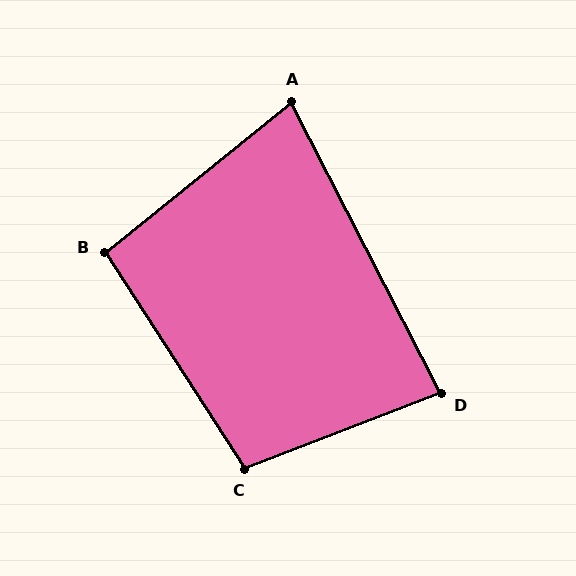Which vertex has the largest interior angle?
C, at approximately 102 degrees.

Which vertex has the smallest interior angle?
A, at approximately 78 degrees.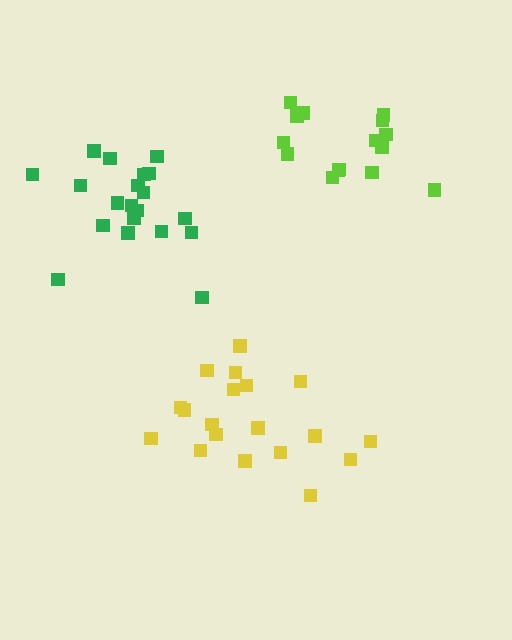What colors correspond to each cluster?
The clusters are colored: lime, yellow, green.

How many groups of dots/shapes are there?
There are 3 groups.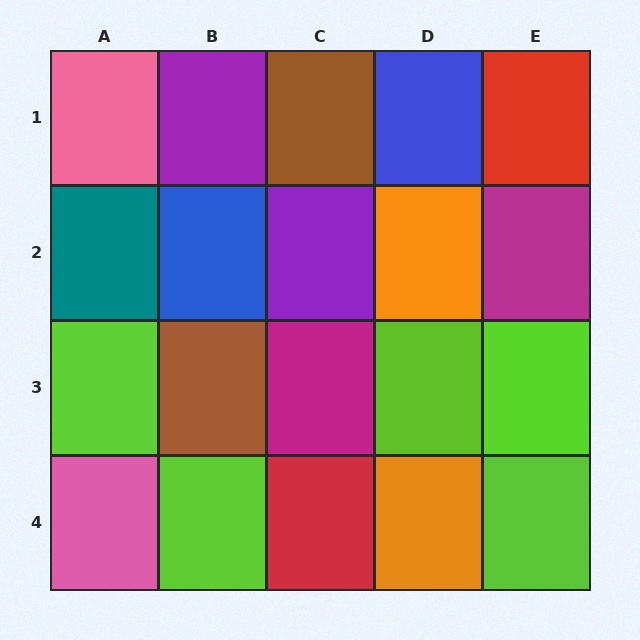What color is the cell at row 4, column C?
Red.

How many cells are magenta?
2 cells are magenta.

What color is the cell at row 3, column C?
Magenta.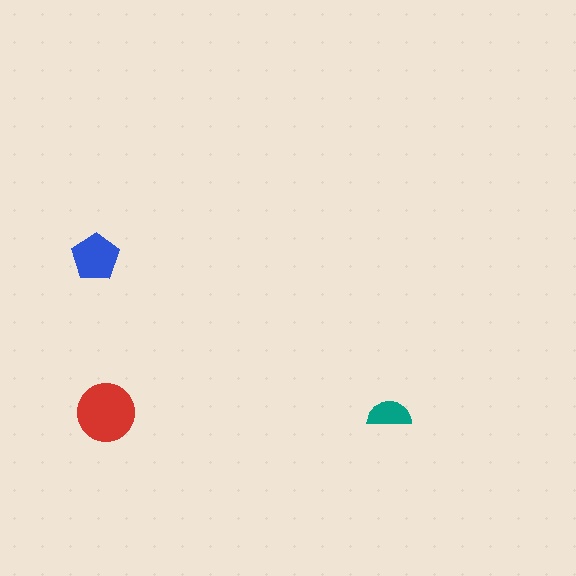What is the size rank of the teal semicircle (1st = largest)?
3rd.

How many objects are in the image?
There are 3 objects in the image.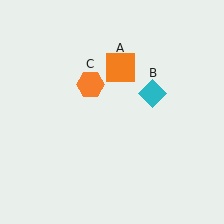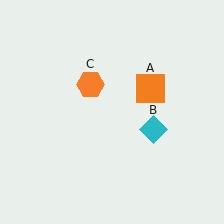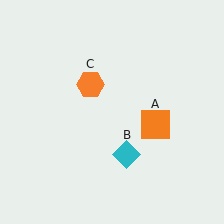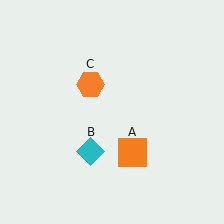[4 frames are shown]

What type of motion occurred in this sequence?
The orange square (object A), cyan diamond (object B) rotated clockwise around the center of the scene.